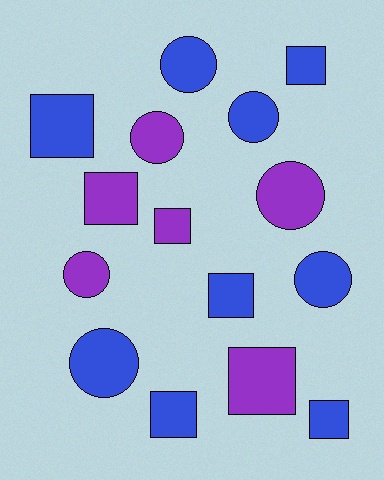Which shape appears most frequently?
Square, with 8 objects.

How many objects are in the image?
There are 15 objects.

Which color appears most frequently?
Blue, with 9 objects.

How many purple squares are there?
There are 3 purple squares.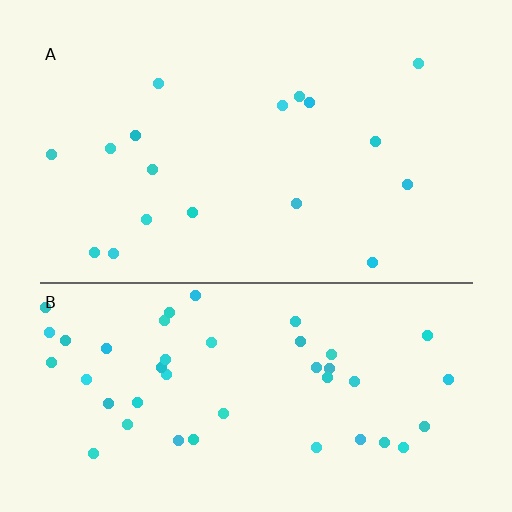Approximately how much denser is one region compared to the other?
Approximately 2.6× — region B over region A.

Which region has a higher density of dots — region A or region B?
B (the bottom).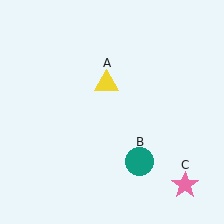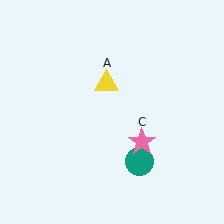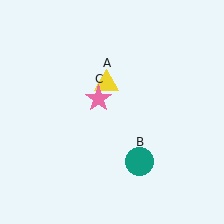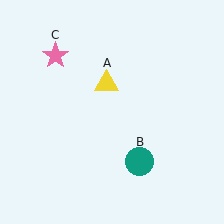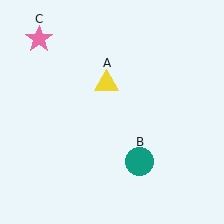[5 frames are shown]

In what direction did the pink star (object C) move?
The pink star (object C) moved up and to the left.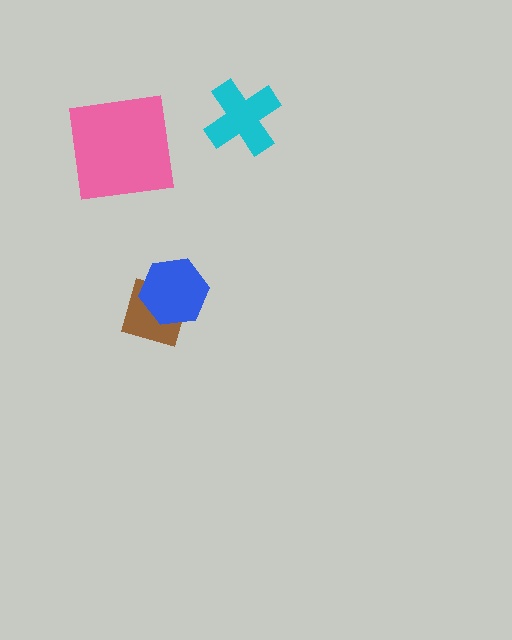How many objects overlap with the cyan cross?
0 objects overlap with the cyan cross.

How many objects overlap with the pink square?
0 objects overlap with the pink square.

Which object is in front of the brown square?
The blue hexagon is in front of the brown square.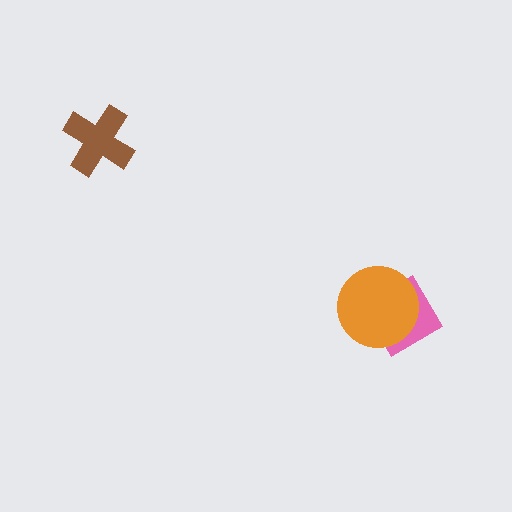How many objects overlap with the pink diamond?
1 object overlaps with the pink diamond.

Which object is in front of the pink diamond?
The orange circle is in front of the pink diamond.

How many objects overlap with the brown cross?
0 objects overlap with the brown cross.